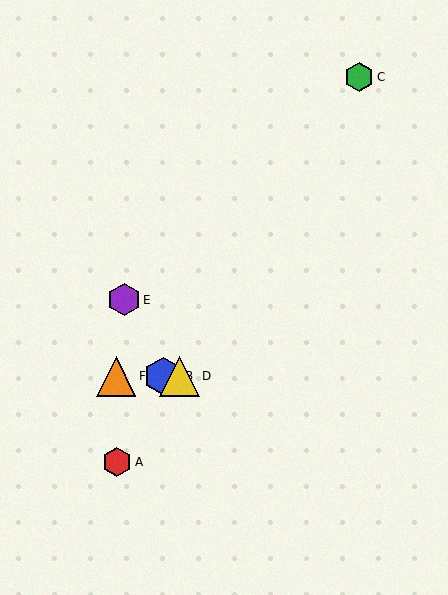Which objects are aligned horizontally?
Objects B, D, F are aligned horizontally.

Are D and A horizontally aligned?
No, D is at y≈376 and A is at y≈462.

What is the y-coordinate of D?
Object D is at y≈376.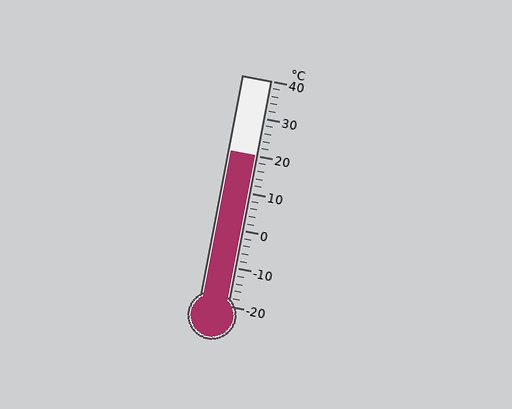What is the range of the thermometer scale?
The thermometer scale ranges from -20°C to 40°C.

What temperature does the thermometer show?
The thermometer shows approximately 20°C.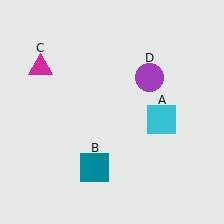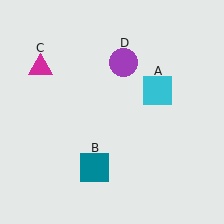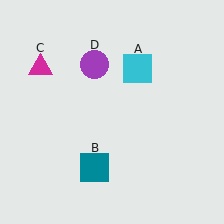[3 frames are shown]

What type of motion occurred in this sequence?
The cyan square (object A), purple circle (object D) rotated counterclockwise around the center of the scene.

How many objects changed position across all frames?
2 objects changed position: cyan square (object A), purple circle (object D).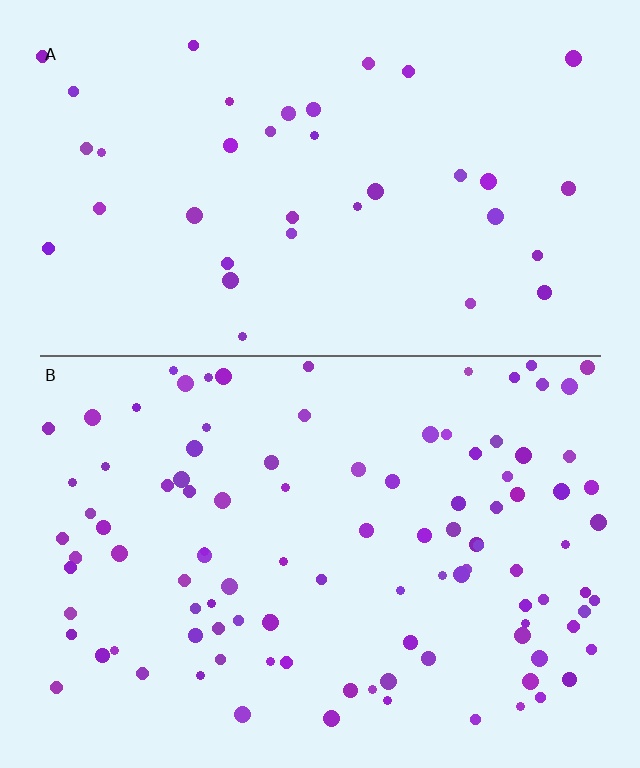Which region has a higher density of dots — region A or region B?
B (the bottom).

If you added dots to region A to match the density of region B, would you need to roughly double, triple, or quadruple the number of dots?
Approximately triple.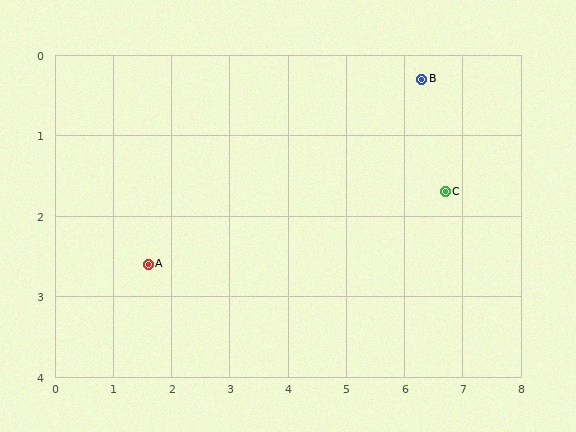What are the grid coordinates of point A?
Point A is at approximately (1.6, 2.6).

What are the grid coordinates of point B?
Point B is at approximately (6.3, 0.3).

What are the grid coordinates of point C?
Point C is at approximately (6.7, 1.7).